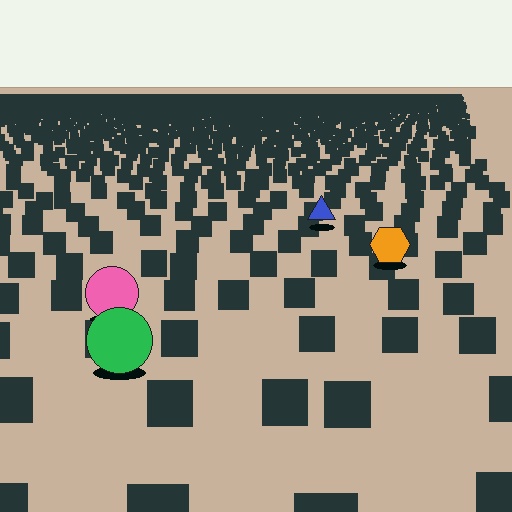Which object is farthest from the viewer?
The blue triangle is farthest from the viewer. It appears smaller and the ground texture around it is denser.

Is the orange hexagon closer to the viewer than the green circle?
No. The green circle is closer — you can tell from the texture gradient: the ground texture is coarser near it.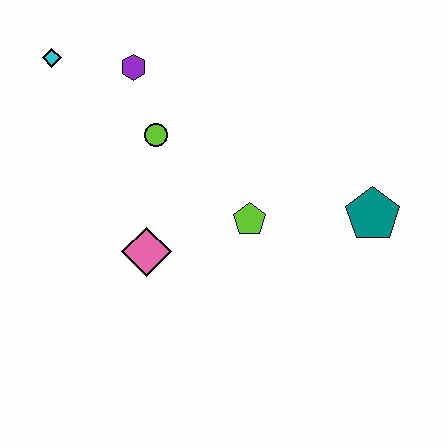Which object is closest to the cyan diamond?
The purple hexagon is closest to the cyan diamond.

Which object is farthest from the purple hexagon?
The teal pentagon is farthest from the purple hexagon.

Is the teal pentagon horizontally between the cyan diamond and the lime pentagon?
No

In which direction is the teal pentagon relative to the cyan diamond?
The teal pentagon is to the right of the cyan diamond.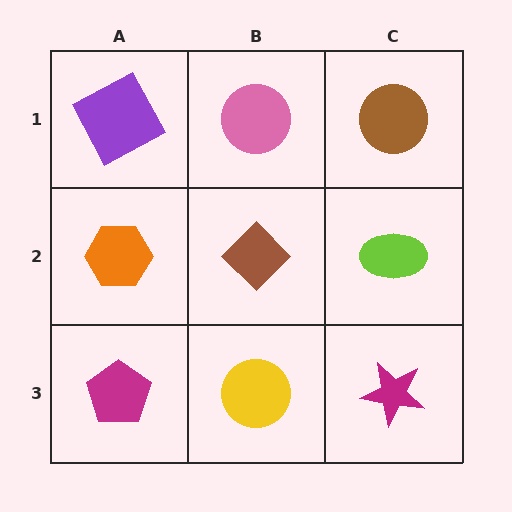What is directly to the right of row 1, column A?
A pink circle.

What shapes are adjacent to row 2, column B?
A pink circle (row 1, column B), a yellow circle (row 3, column B), an orange hexagon (row 2, column A), a lime ellipse (row 2, column C).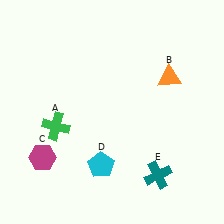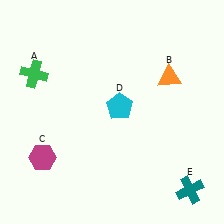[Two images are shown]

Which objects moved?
The objects that moved are: the green cross (A), the cyan pentagon (D), the teal cross (E).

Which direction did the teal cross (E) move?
The teal cross (E) moved right.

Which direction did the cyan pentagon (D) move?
The cyan pentagon (D) moved up.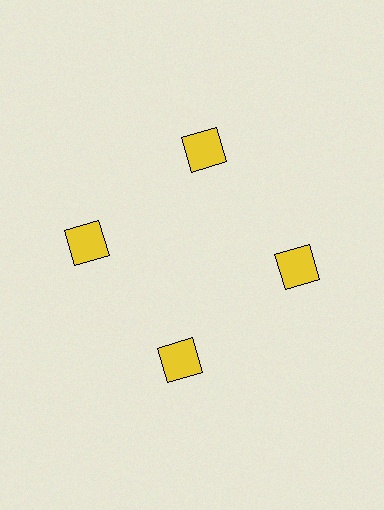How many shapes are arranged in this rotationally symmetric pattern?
There are 4 shapes, arranged in 4 groups of 1.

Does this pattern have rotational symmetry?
Yes, this pattern has 4-fold rotational symmetry. It looks the same after rotating 90 degrees around the center.